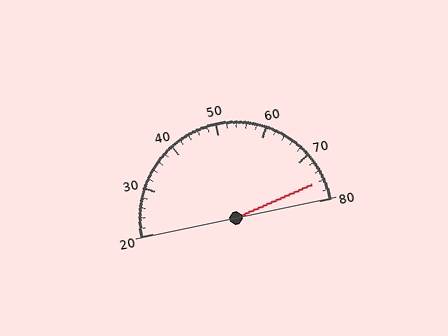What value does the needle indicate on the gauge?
The needle indicates approximately 76.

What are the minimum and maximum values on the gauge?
The gauge ranges from 20 to 80.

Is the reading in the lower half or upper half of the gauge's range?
The reading is in the upper half of the range (20 to 80).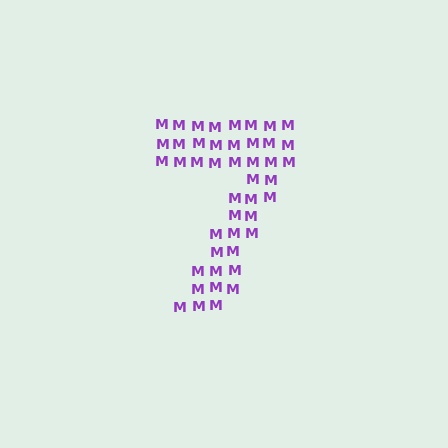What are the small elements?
The small elements are letter M's.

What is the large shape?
The large shape is the digit 7.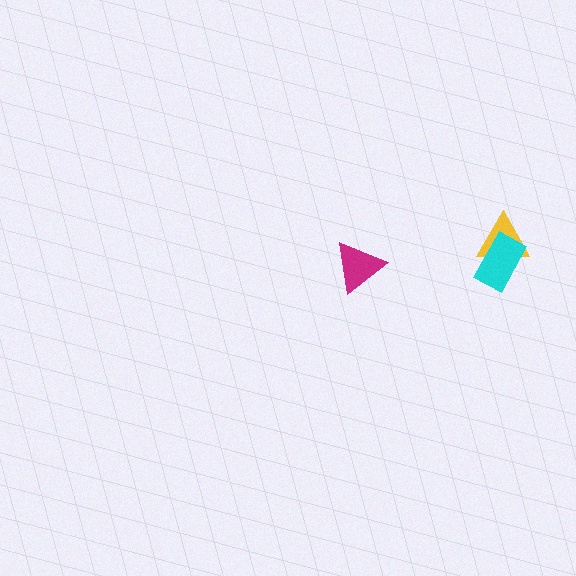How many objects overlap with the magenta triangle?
0 objects overlap with the magenta triangle.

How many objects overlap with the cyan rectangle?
1 object overlaps with the cyan rectangle.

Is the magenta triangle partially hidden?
No, no other shape covers it.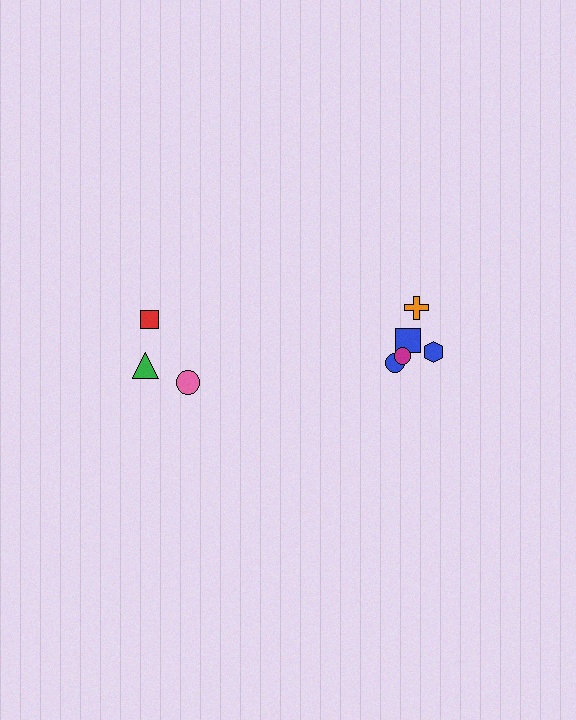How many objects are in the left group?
There are 3 objects.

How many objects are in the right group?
There are 5 objects.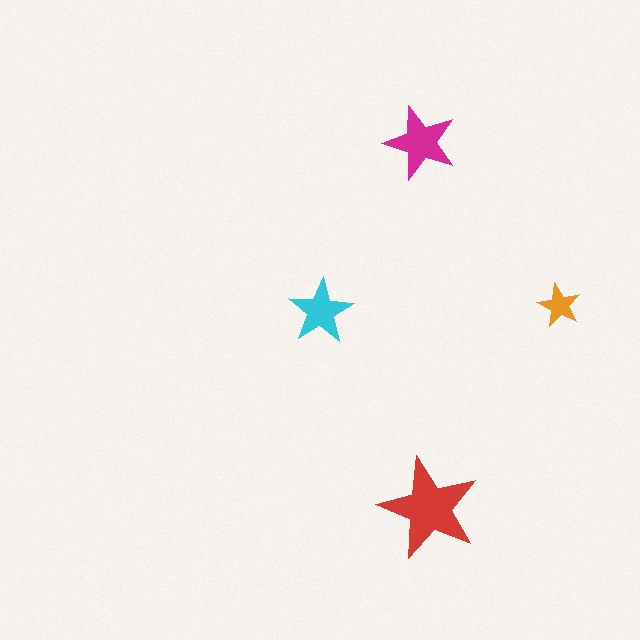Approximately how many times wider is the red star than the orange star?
About 2.5 times wider.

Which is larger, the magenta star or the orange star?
The magenta one.